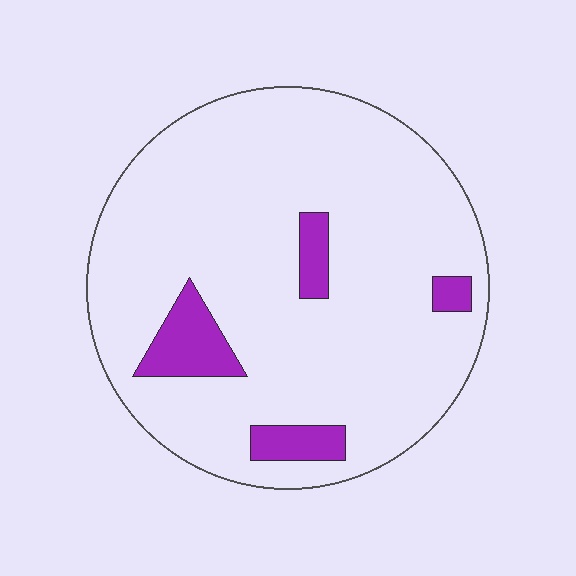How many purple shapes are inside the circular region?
4.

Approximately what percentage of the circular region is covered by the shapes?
Approximately 10%.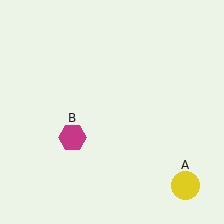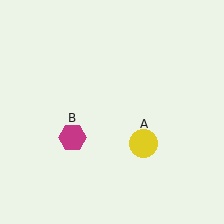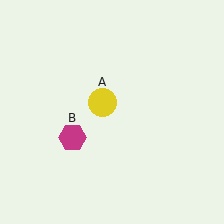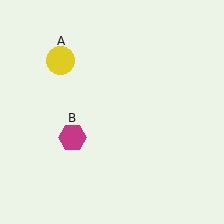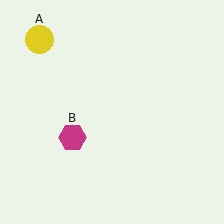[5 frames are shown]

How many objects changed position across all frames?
1 object changed position: yellow circle (object A).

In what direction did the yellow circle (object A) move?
The yellow circle (object A) moved up and to the left.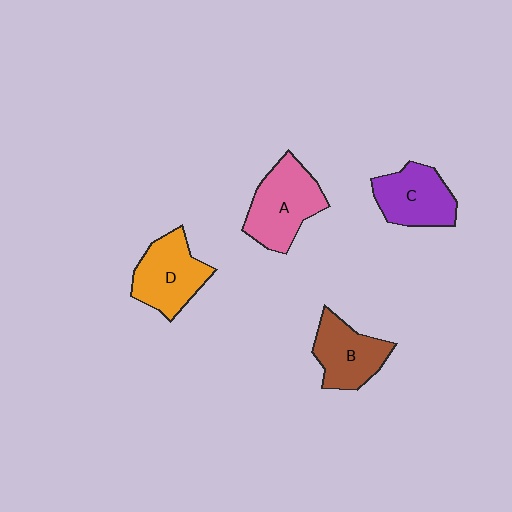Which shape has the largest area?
Shape A (pink).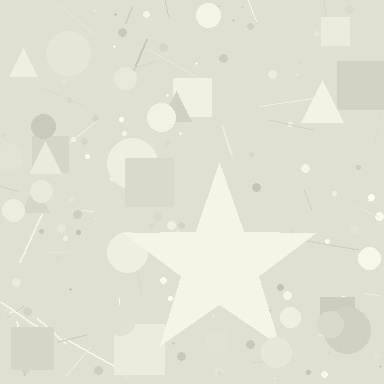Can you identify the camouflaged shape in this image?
The camouflaged shape is a star.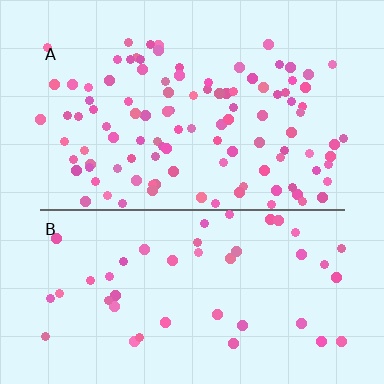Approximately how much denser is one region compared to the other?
Approximately 2.4× — region A over region B.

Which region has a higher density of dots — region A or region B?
A (the top).